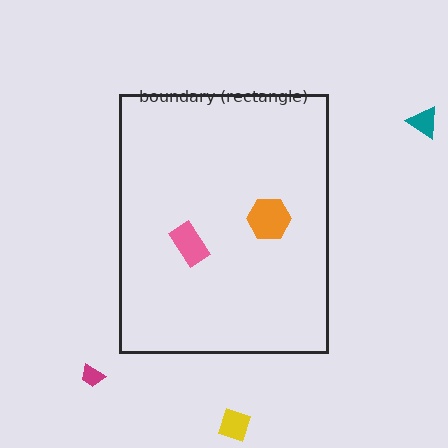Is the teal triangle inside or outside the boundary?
Outside.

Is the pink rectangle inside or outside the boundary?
Inside.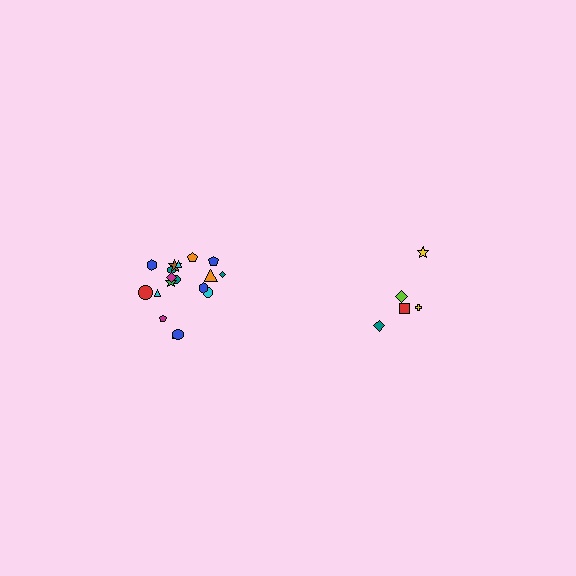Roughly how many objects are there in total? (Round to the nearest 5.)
Roughly 25 objects in total.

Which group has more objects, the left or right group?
The left group.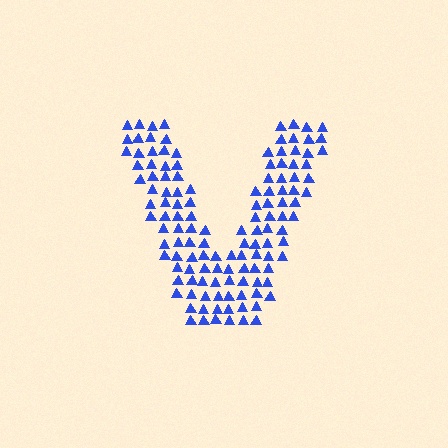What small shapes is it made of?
It is made of small triangles.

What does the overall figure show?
The overall figure shows the letter V.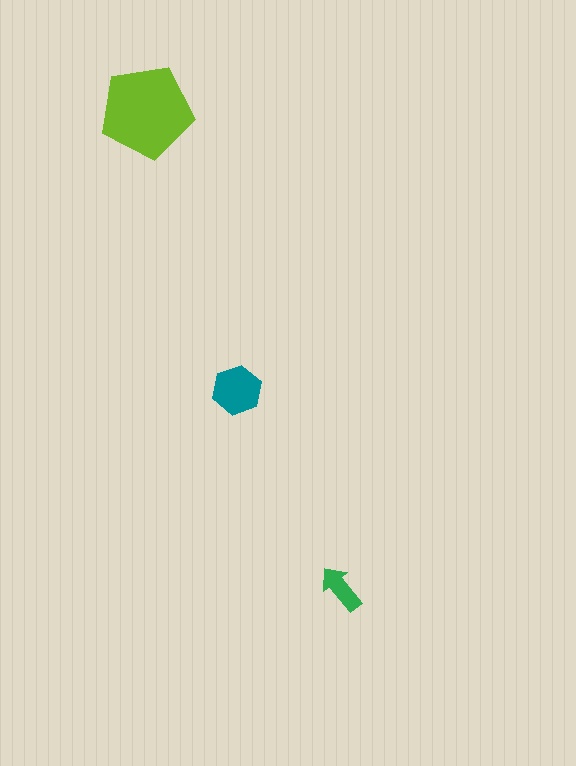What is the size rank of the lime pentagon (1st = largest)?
1st.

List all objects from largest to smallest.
The lime pentagon, the teal hexagon, the green arrow.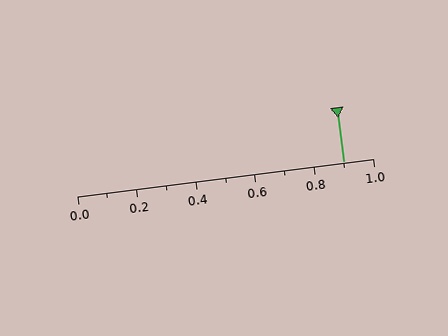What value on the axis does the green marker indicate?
The marker indicates approximately 0.9.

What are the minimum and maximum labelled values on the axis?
The axis runs from 0.0 to 1.0.